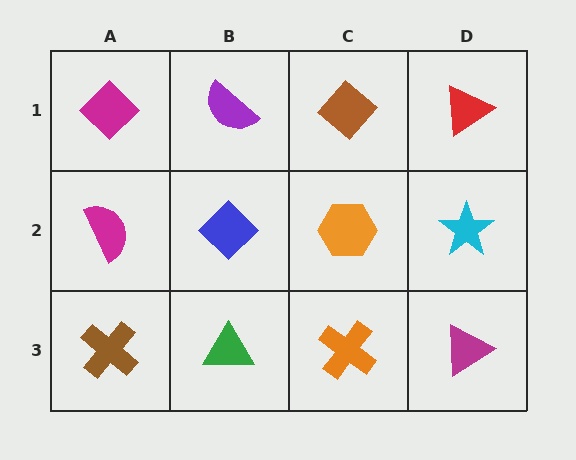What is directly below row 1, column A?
A magenta semicircle.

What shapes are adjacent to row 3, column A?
A magenta semicircle (row 2, column A), a green triangle (row 3, column B).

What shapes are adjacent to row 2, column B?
A purple semicircle (row 1, column B), a green triangle (row 3, column B), a magenta semicircle (row 2, column A), an orange hexagon (row 2, column C).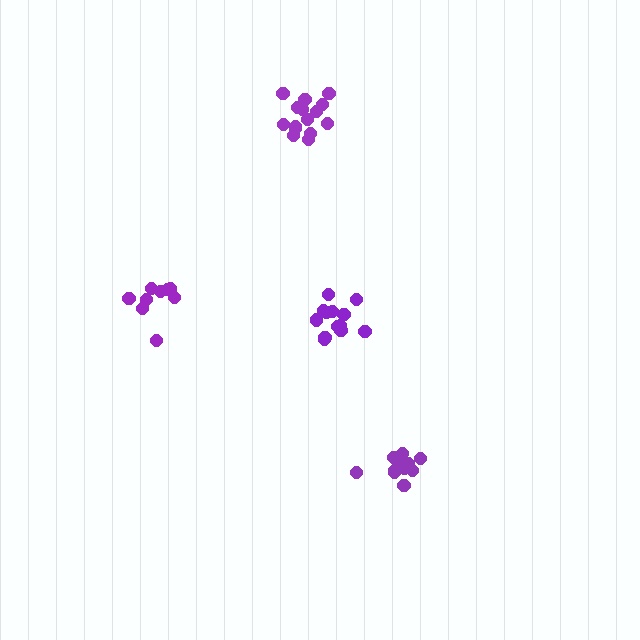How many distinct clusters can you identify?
There are 4 distinct clusters.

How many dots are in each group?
Group 1: 15 dots, Group 2: 15 dots, Group 3: 14 dots, Group 4: 9 dots (53 total).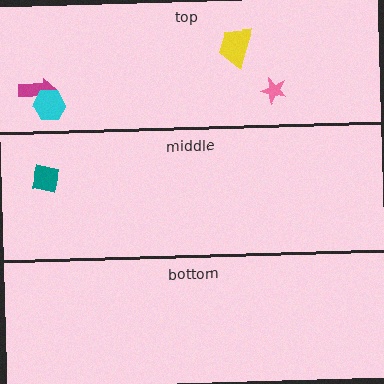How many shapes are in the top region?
4.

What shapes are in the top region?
The magenta arrow, the pink star, the cyan hexagon, the yellow trapezoid.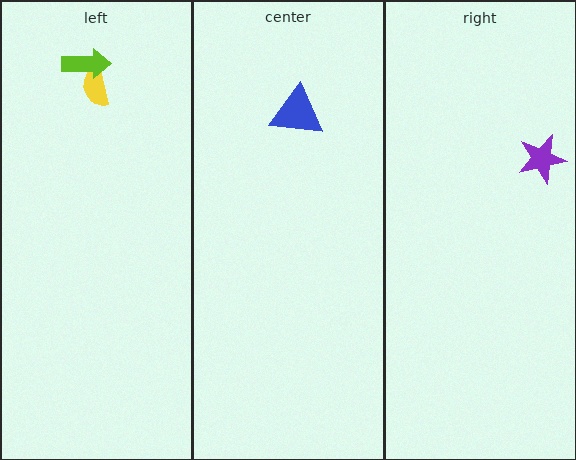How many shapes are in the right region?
1.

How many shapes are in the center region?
1.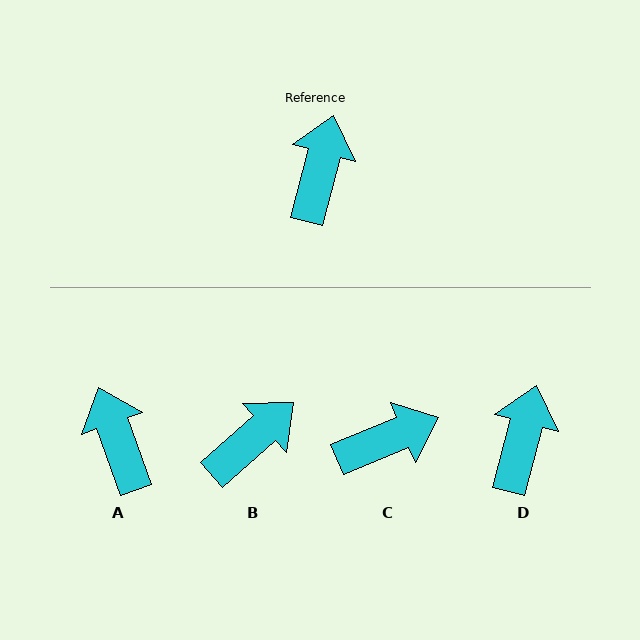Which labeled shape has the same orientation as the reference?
D.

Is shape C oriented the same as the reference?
No, it is off by about 53 degrees.